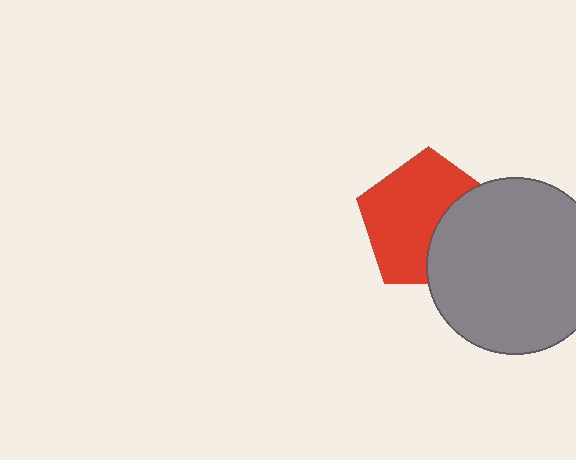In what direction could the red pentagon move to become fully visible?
The red pentagon could move left. That would shift it out from behind the gray circle entirely.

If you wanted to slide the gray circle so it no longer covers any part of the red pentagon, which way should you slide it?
Slide it right — that is the most direct way to separate the two shapes.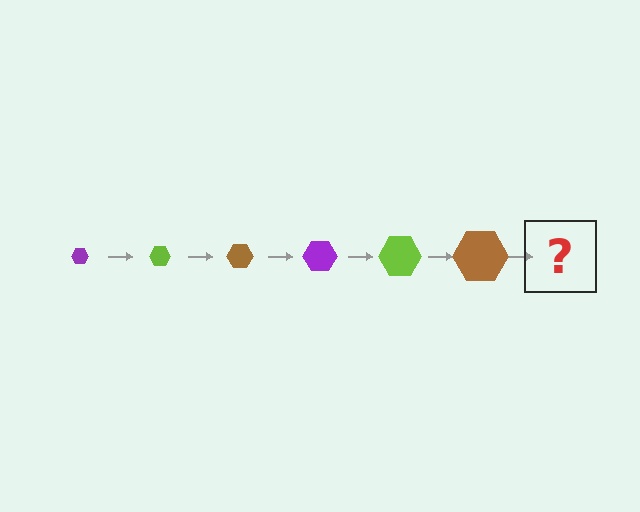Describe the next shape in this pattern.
It should be a purple hexagon, larger than the previous one.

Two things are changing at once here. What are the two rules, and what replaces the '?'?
The two rules are that the hexagon grows larger each step and the color cycles through purple, lime, and brown. The '?' should be a purple hexagon, larger than the previous one.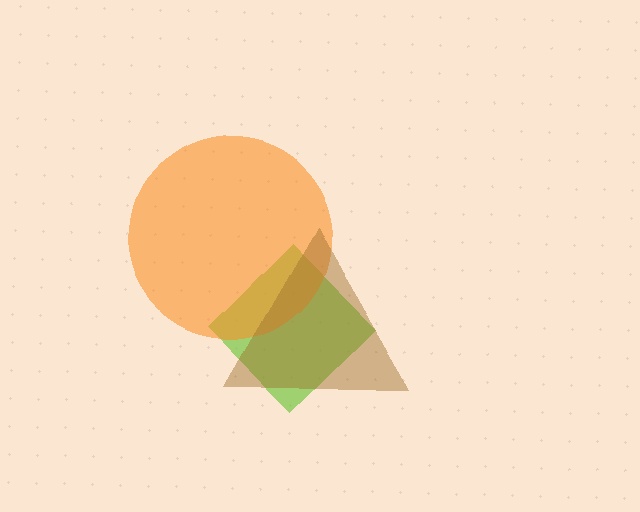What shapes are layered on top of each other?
The layered shapes are: a lime diamond, an orange circle, a brown triangle.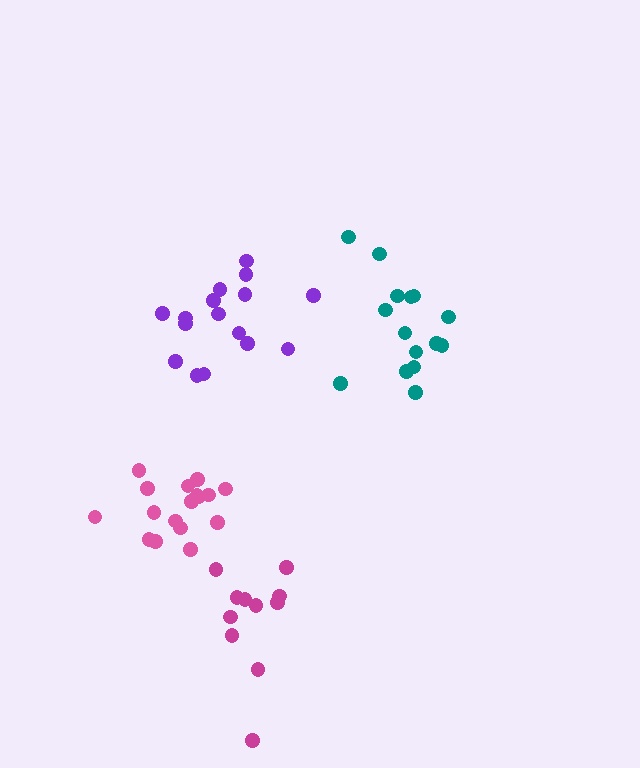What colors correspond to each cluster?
The clusters are colored: teal, pink, purple, magenta.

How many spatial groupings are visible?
There are 4 spatial groupings.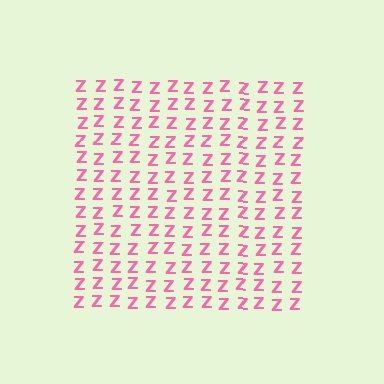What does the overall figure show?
The overall figure shows a square.